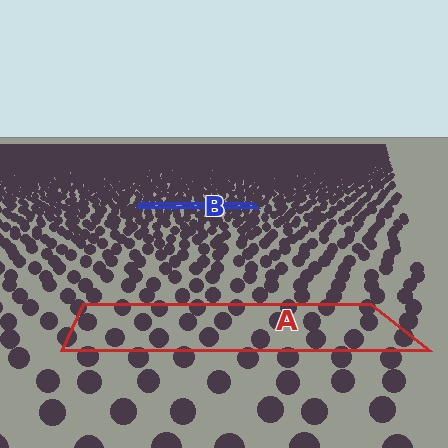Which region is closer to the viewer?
Region A is closer. The texture elements there are larger and more spread out.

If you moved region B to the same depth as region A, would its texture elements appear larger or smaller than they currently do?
They would appear larger. At a closer depth, the same texture elements are projected at a bigger on-screen size.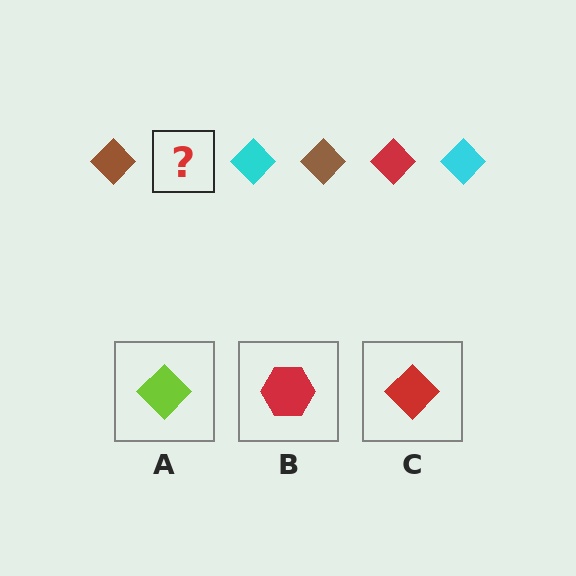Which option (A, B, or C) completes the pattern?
C.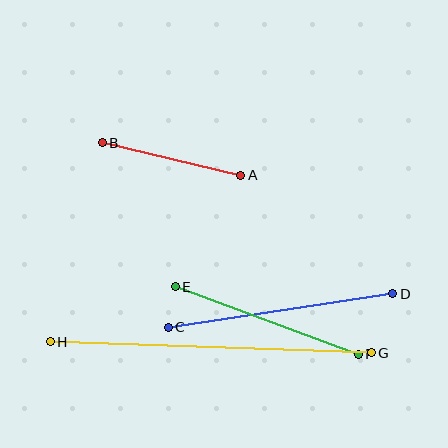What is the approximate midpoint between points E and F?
The midpoint is at approximately (267, 320) pixels.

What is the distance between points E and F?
The distance is approximately 195 pixels.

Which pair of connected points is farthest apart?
Points G and H are farthest apart.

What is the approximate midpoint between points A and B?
The midpoint is at approximately (171, 159) pixels.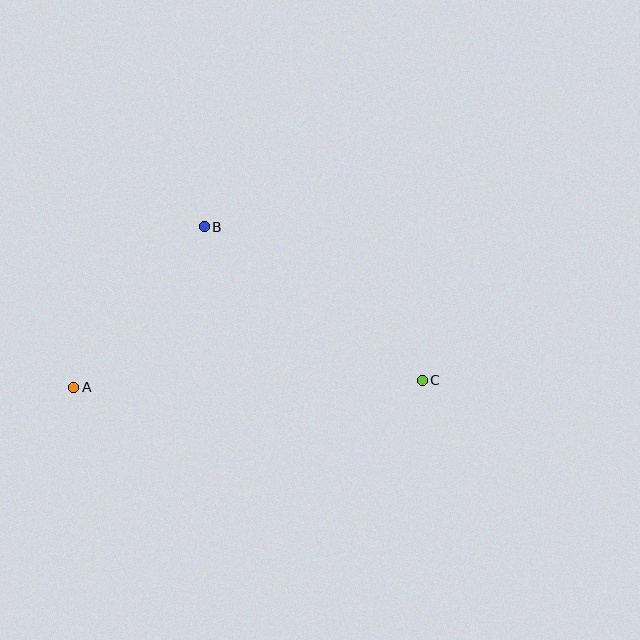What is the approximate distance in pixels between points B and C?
The distance between B and C is approximately 267 pixels.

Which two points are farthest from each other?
Points A and C are farthest from each other.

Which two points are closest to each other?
Points A and B are closest to each other.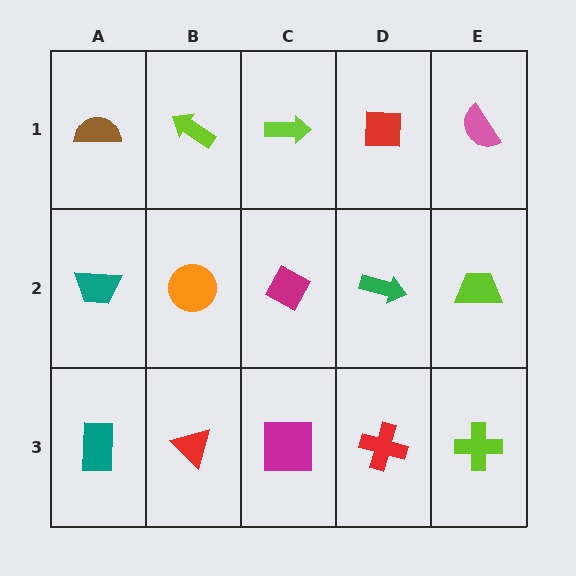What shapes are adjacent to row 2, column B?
A lime arrow (row 1, column B), a red triangle (row 3, column B), a teal trapezoid (row 2, column A), a magenta diamond (row 2, column C).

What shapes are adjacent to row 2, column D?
A red square (row 1, column D), a red cross (row 3, column D), a magenta diamond (row 2, column C), a lime trapezoid (row 2, column E).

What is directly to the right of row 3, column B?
A magenta square.